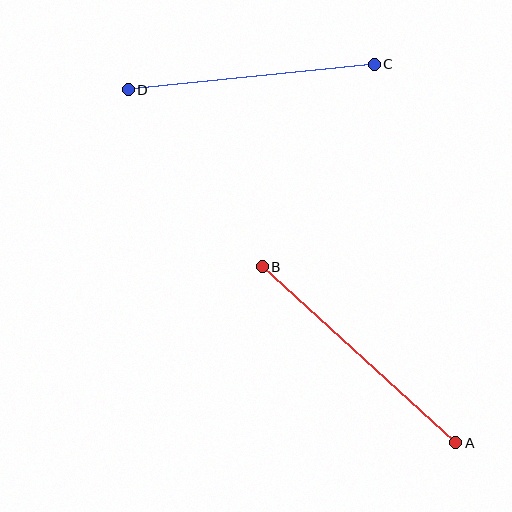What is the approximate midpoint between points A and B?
The midpoint is at approximately (359, 355) pixels.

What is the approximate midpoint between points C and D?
The midpoint is at approximately (251, 77) pixels.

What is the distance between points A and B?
The distance is approximately 261 pixels.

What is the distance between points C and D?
The distance is approximately 247 pixels.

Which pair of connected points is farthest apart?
Points A and B are farthest apart.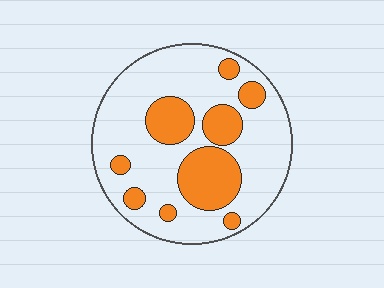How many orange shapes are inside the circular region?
9.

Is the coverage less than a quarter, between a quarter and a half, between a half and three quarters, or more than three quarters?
Between a quarter and a half.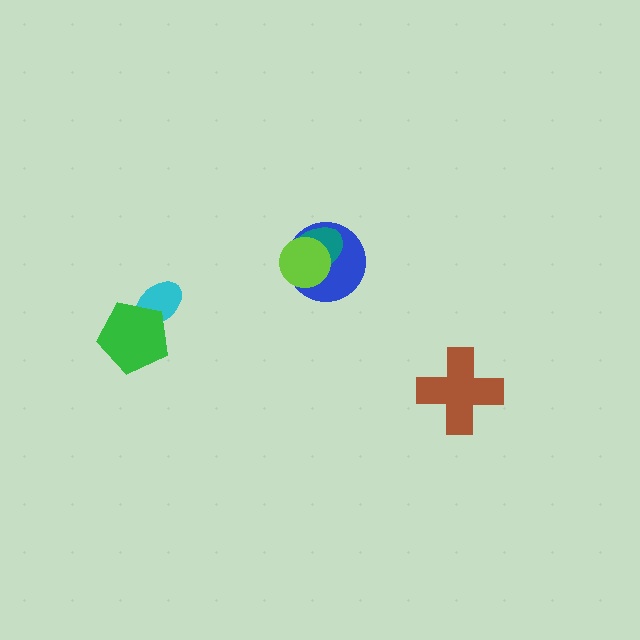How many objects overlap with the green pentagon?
1 object overlaps with the green pentagon.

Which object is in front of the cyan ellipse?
The green pentagon is in front of the cyan ellipse.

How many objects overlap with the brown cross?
0 objects overlap with the brown cross.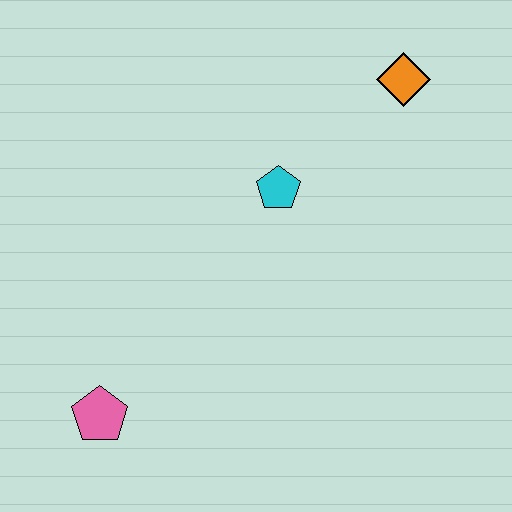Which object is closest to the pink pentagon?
The cyan pentagon is closest to the pink pentagon.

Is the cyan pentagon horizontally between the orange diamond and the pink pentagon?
Yes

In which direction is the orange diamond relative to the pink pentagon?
The orange diamond is above the pink pentagon.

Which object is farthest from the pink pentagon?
The orange diamond is farthest from the pink pentagon.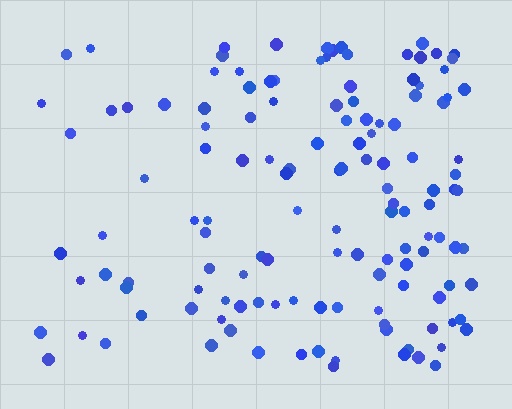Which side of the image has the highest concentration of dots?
The right.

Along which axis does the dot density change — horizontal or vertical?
Horizontal.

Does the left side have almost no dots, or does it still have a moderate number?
Still a moderate number, just noticeably fewer than the right.